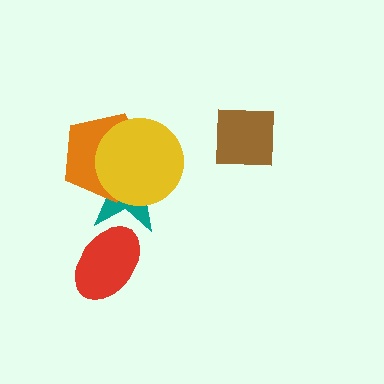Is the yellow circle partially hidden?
No, no other shape covers it.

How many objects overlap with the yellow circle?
2 objects overlap with the yellow circle.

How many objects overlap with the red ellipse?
1 object overlaps with the red ellipse.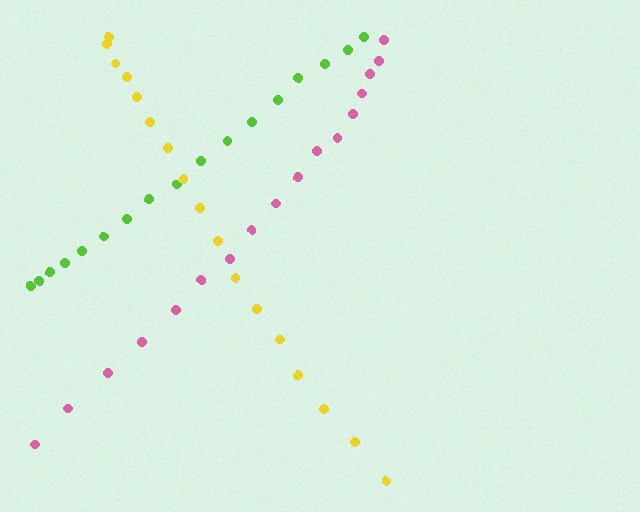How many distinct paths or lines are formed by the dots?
There are 3 distinct paths.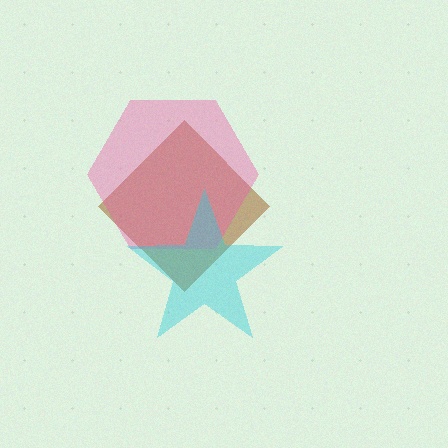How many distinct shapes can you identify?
There are 3 distinct shapes: a brown diamond, a pink hexagon, a cyan star.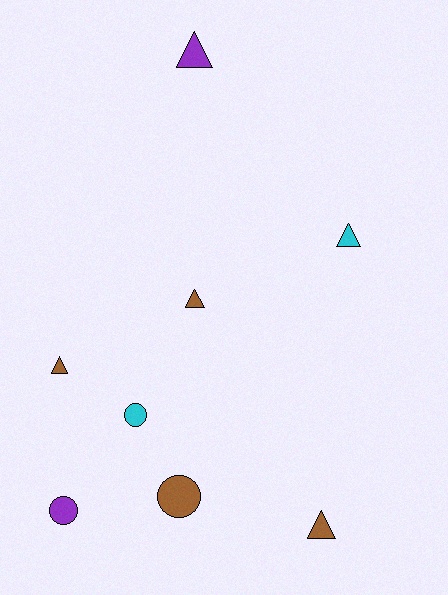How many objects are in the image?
There are 8 objects.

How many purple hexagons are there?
There are no purple hexagons.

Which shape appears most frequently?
Triangle, with 5 objects.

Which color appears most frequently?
Brown, with 4 objects.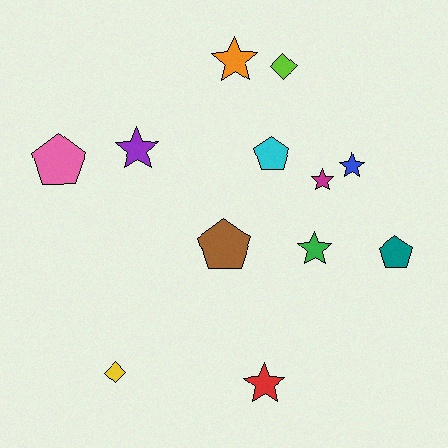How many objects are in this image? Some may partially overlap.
There are 12 objects.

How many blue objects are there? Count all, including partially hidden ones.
There is 1 blue object.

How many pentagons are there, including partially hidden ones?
There are 4 pentagons.